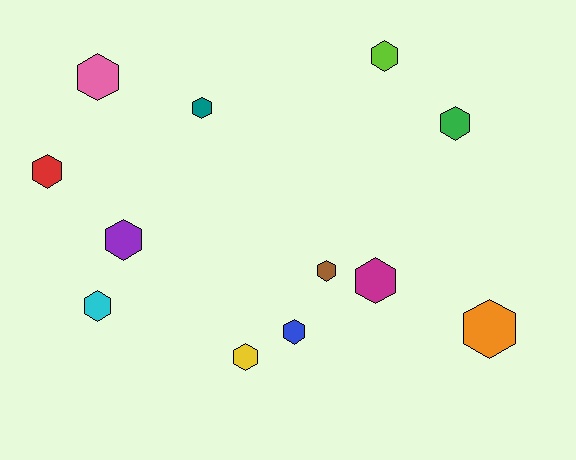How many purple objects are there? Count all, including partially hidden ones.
There is 1 purple object.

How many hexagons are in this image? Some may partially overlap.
There are 12 hexagons.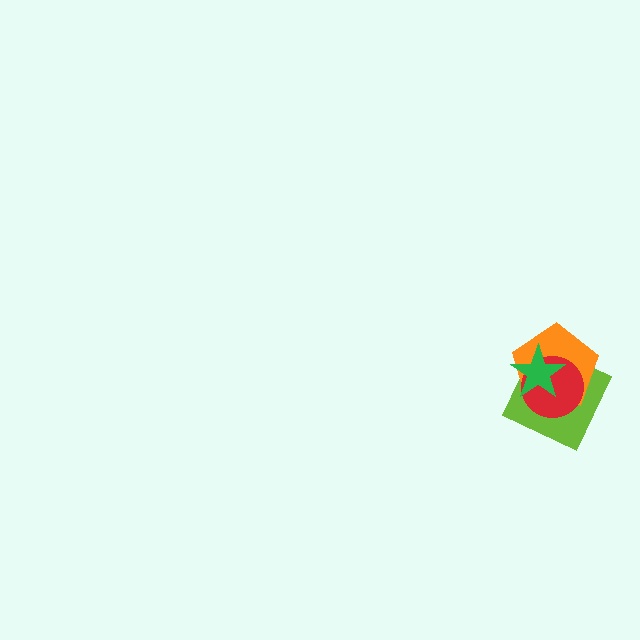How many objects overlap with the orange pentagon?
3 objects overlap with the orange pentagon.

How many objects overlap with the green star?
3 objects overlap with the green star.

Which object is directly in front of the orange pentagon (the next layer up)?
The red circle is directly in front of the orange pentagon.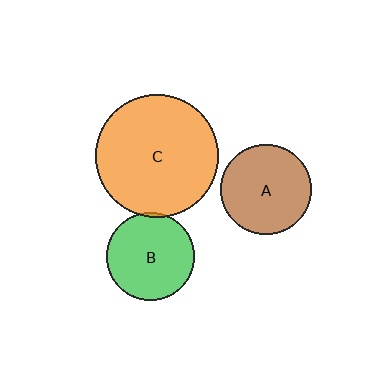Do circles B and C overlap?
Yes.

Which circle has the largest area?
Circle C (orange).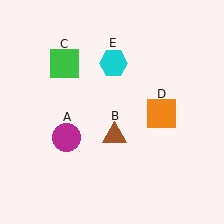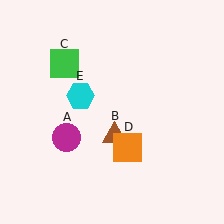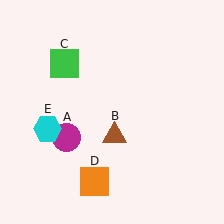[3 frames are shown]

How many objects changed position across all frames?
2 objects changed position: orange square (object D), cyan hexagon (object E).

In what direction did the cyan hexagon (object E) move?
The cyan hexagon (object E) moved down and to the left.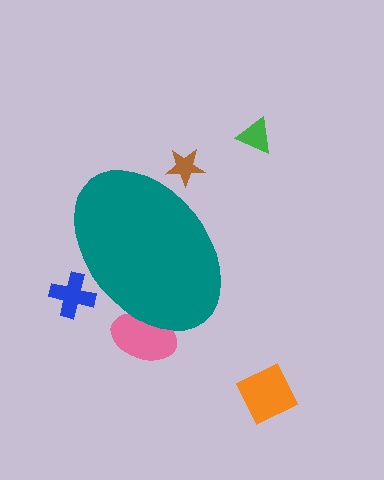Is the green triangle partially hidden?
No, the green triangle is fully visible.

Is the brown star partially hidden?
Yes, the brown star is partially hidden behind the teal ellipse.